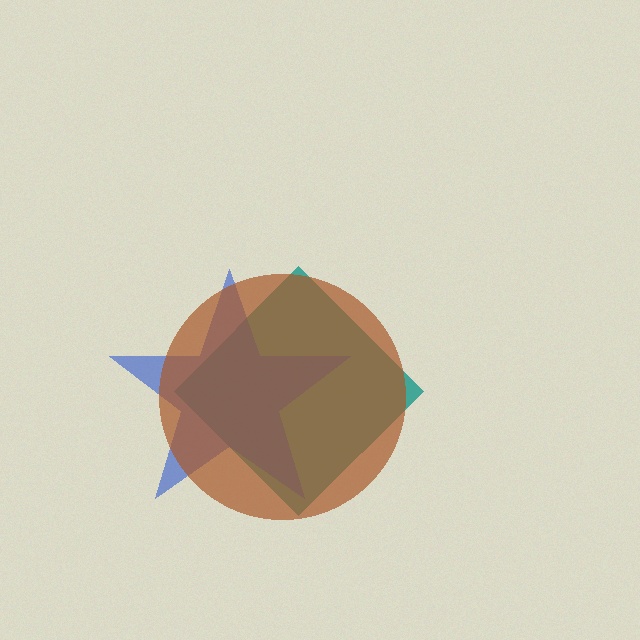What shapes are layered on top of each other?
The layered shapes are: a teal diamond, a blue star, a brown circle.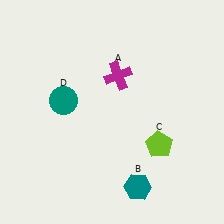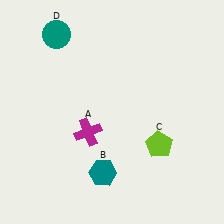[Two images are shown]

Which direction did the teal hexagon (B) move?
The teal hexagon (B) moved left.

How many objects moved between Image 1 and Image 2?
3 objects moved between the two images.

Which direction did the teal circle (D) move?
The teal circle (D) moved up.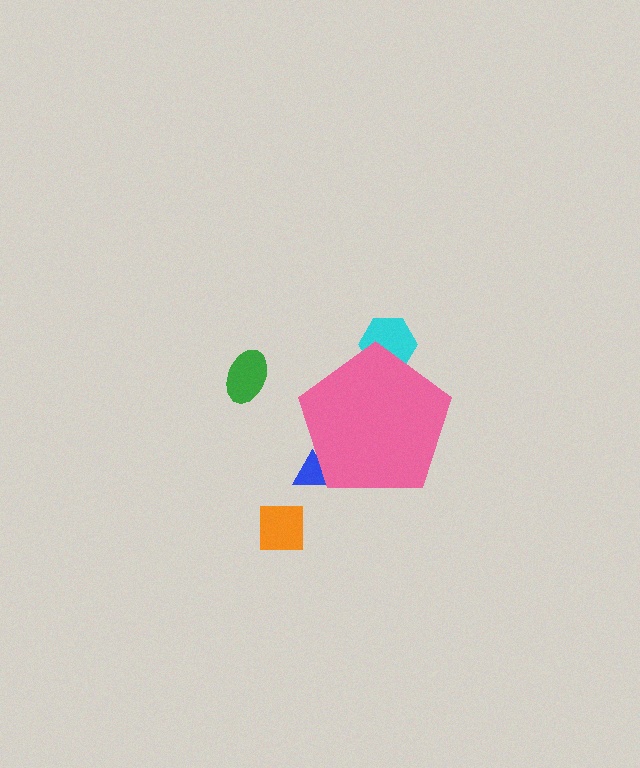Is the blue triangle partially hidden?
Yes, the blue triangle is partially hidden behind the pink pentagon.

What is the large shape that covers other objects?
A pink pentagon.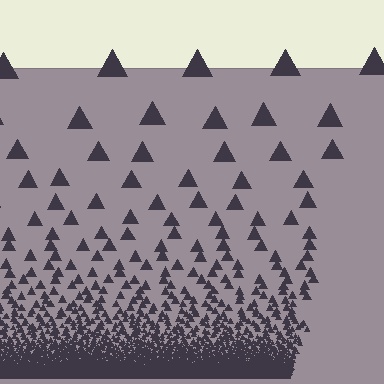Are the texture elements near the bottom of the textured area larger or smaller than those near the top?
Smaller. The gradient is inverted — elements near the bottom are smaller and denser.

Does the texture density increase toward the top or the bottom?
Density increases toward the bottom.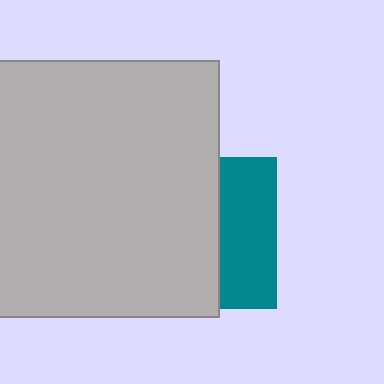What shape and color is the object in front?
The object in front is a light gray square.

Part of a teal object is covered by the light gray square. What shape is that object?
It is a square.